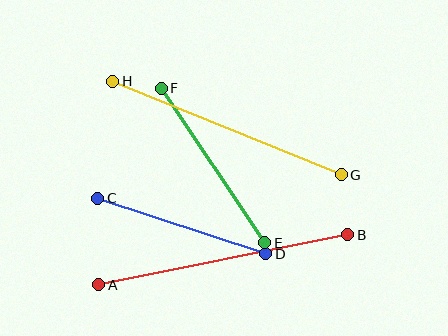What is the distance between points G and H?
The distance is approximately 247 pixels.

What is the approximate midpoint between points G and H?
The midpoint is at approximately (227, 128) pixels.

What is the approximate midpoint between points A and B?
The midpoint is at approximately (223, 260) pixels.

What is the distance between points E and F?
The distance is approximately 186 pixels.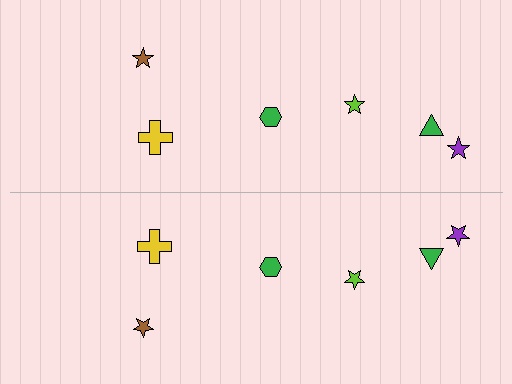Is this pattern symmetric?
Yes, this pattern has bilateral (reflection) symmetry.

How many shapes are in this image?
There are 12 shapes in this image.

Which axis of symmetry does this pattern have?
The pattern has a horizontal axis of symmetry running through the center of the image.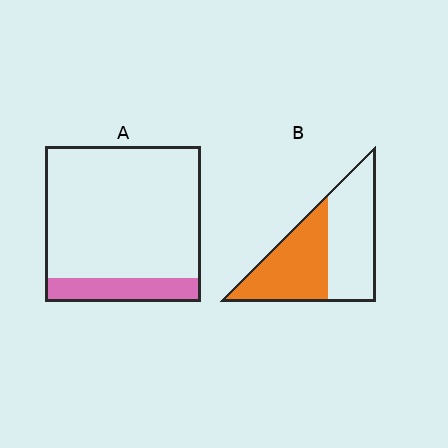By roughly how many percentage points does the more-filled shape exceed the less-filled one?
By roughly 35 percentage points (B over A).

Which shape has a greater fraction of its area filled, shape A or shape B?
Shape B.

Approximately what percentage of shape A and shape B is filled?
A is approximately 15% and B is approximately 50%.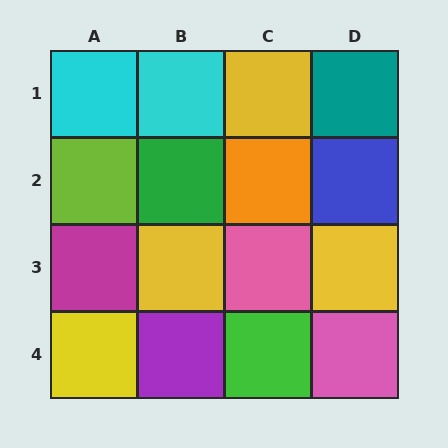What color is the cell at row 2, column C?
Orange.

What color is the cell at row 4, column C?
Green.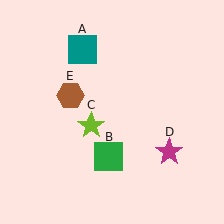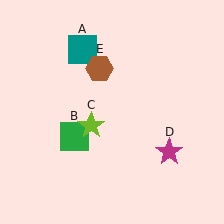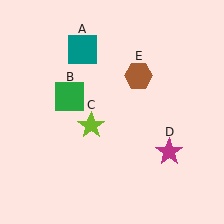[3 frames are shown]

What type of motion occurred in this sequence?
The green square (object B), brown hexagon (object E) rotated clockwise around the center of the scene.